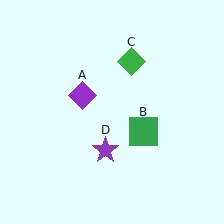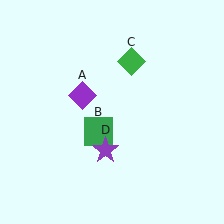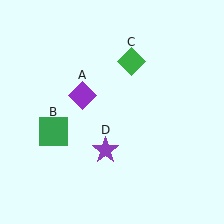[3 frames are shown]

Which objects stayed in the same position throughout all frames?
Purple diamond (object A) and green diamond (object C) and purple star (object D) remained stationary.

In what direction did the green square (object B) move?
The green square (object B) moved left.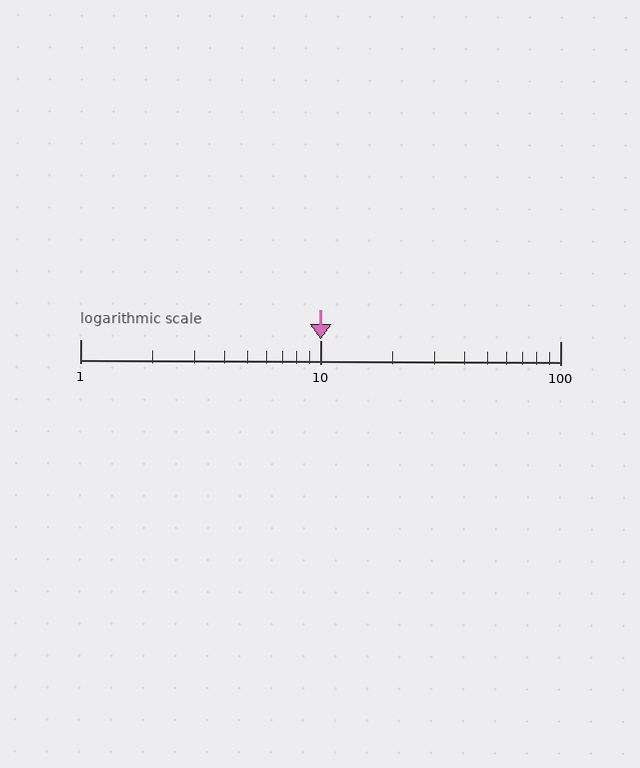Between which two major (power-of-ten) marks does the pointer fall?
The pointer is between 10 and 100.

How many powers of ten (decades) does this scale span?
The scale spans 2 decades, from 1 to 100.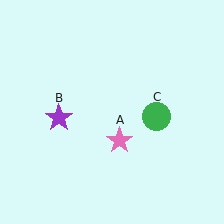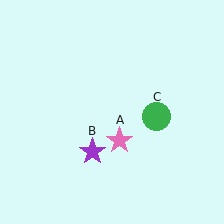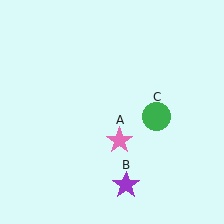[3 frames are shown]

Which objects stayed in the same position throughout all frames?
Pink star (object A) and green circle (object C) remained stationary.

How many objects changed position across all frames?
1 object changed position: purple star (object B).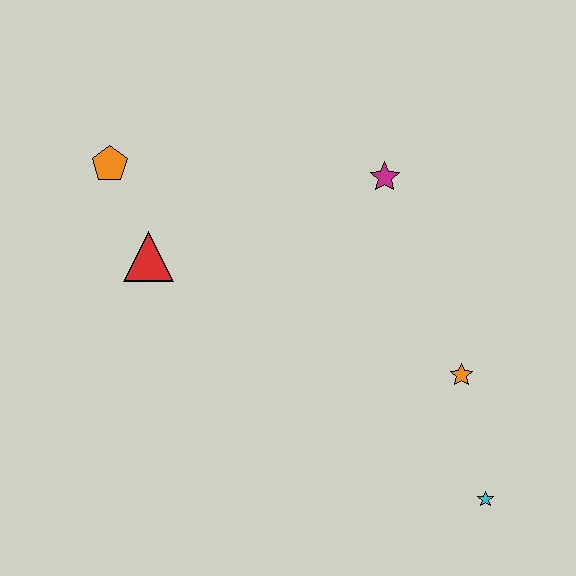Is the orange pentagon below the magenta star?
No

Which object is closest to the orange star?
The cyan star is closest to the orange star.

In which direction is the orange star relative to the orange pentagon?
The orange star is to the right of the orange pentagon.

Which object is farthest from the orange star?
The orange pentagon is farthest from the orange star.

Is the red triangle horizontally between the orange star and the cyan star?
No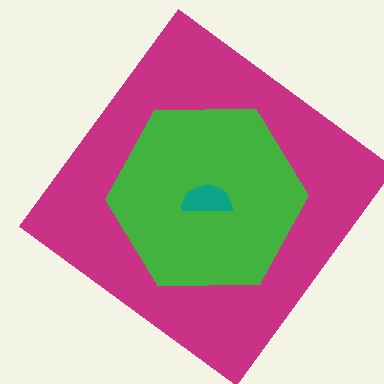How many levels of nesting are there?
3.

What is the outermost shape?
The magenta diamond.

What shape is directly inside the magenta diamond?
The green hexagon.